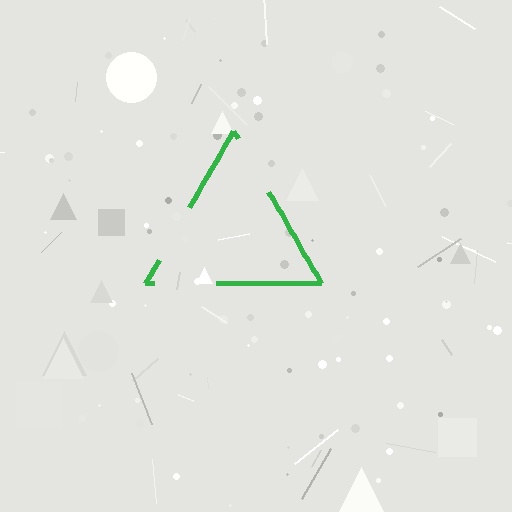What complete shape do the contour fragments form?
The contour fragments form a triangle.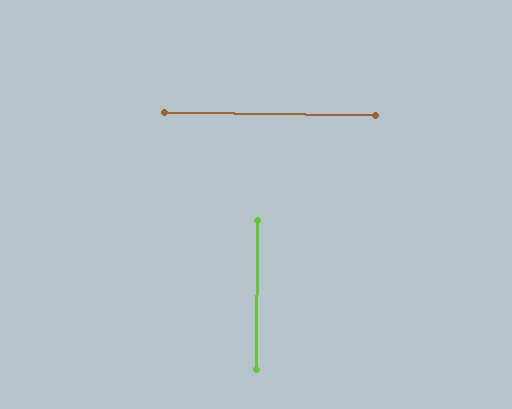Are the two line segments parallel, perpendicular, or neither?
Perpendicular — they meet at approximately 90°.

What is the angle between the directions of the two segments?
Approximately 90 degrees.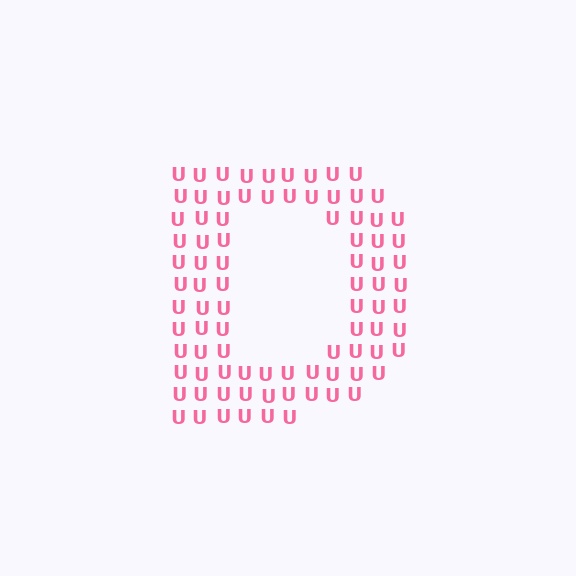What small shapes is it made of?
It is made of small letter U's.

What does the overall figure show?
The overall figure shows the letter D.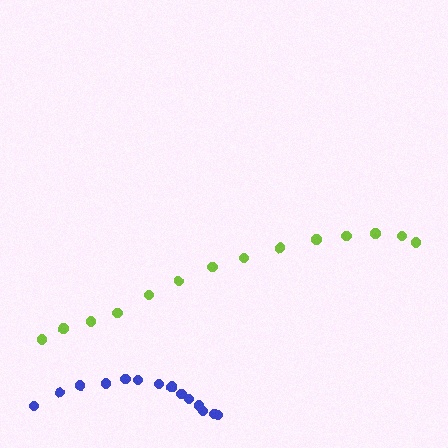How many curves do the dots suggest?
There are 2 distinct paths.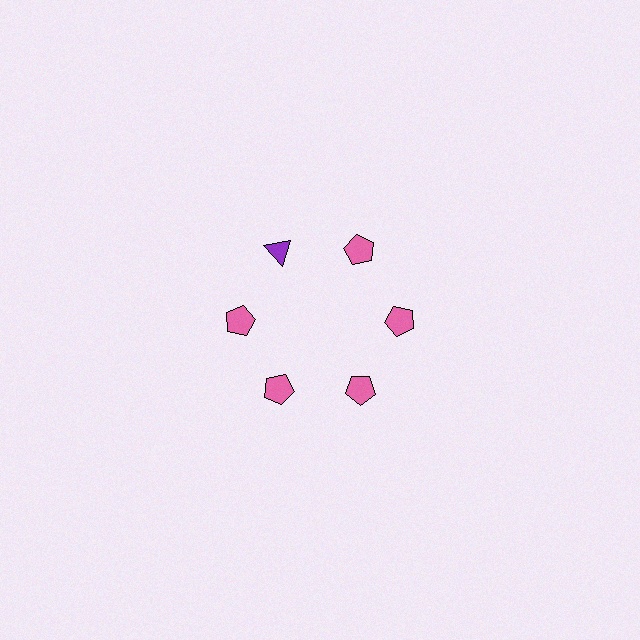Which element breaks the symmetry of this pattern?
The purple triangle at roughly the 11 o'clock position breaks the symmetry. All other shapes are pink pentagons.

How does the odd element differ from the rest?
It differs in both color (purple instead of pink) and shape (triangle instead of pentagon).